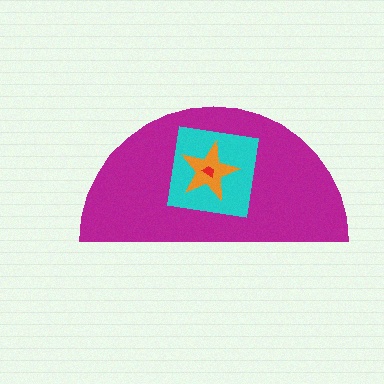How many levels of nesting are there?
4.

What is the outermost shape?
The magenta semicircle.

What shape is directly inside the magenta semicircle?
The cyan square.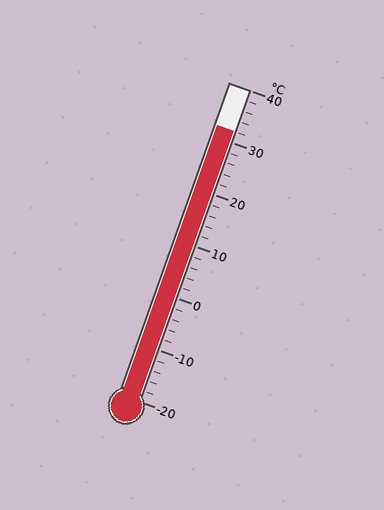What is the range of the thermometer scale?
The thermometer scale ranges from -20°C to 40°C.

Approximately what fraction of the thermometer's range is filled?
The thermometer is filled to approximately 85% of its range.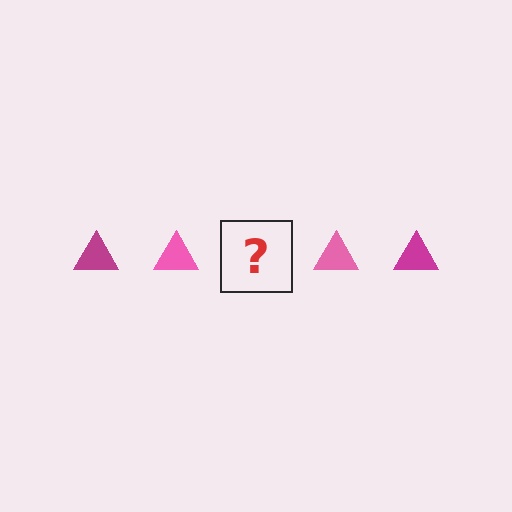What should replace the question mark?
The question mark should be replaced with a magenta triangle.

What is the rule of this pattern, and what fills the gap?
The rule is that the pattern cycles through magenta, pink triangles. The gap should be filled with a magenta triangle.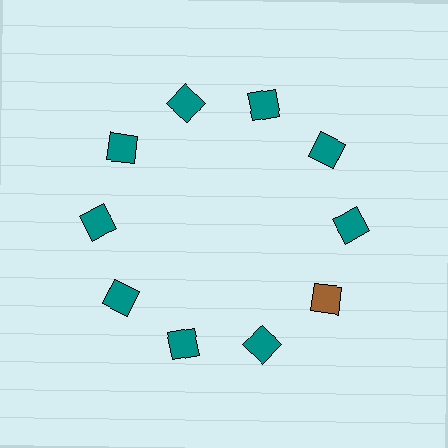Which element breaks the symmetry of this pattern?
The brown square at roughly the 4 o'clock position breaks the symmetry. All other shapes are teal squares.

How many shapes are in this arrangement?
There are 10 shapes arranged in a ring pattern.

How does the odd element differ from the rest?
It has a different color: brown instead of teal.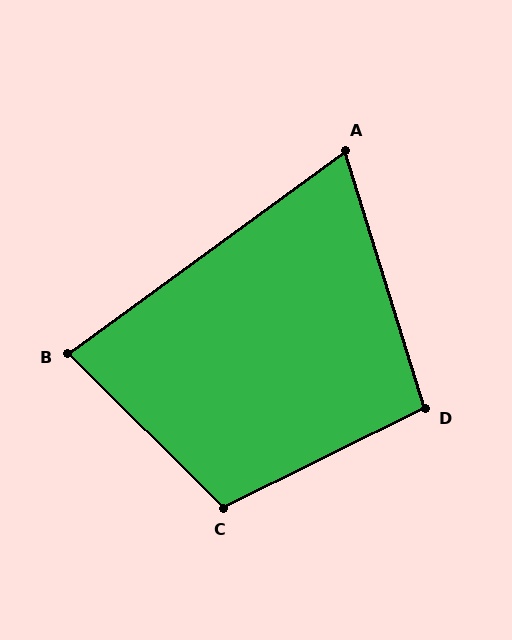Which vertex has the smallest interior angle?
A, at approximately 71 degrees.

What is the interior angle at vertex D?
Approximately 99 degrees (obtuse).